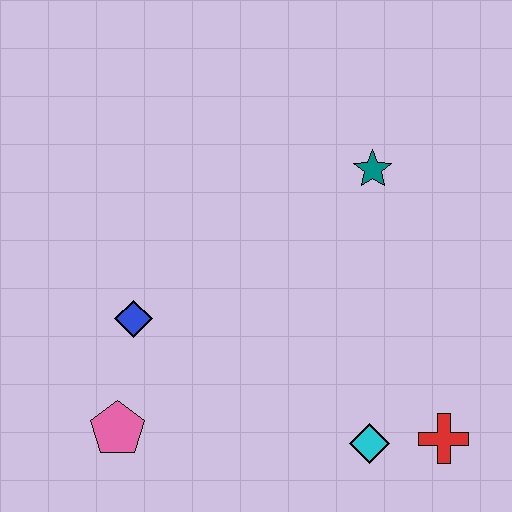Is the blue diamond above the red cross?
Yes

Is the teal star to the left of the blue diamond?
No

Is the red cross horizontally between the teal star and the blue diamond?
No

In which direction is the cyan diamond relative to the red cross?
The cyan diamond is to the left of the red cross.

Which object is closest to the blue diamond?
The pink pentagon is closest to the blue diamond.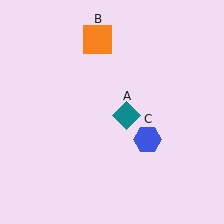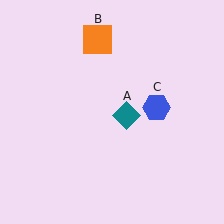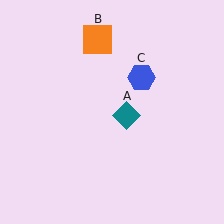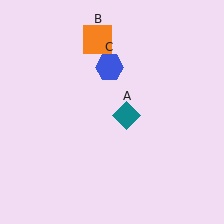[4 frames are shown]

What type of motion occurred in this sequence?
The blue hexagon (object C) rotated counterclockwise around the center of the scene.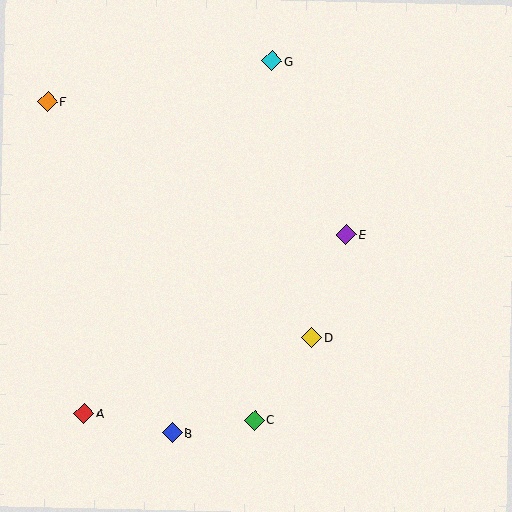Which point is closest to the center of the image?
Point E at (346, 235) is closest to the center.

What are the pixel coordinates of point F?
Point F is at (48, 102).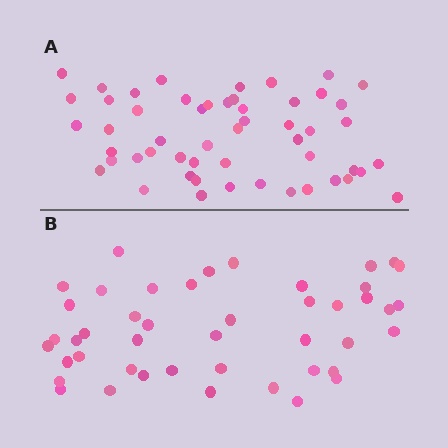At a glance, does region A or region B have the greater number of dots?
Region A (the top region) has more dots.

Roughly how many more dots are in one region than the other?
Region A has roughly 8 or so more dots than region B.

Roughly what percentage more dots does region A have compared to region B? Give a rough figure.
About 20% more.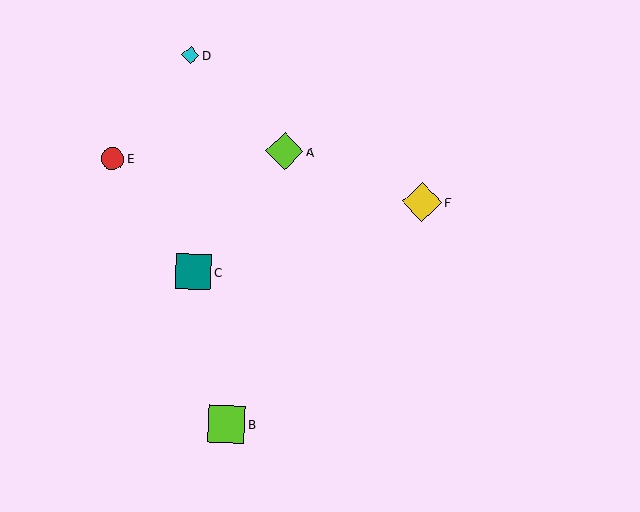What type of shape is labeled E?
Shape E is a red circle.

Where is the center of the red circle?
The center of the red circle is at (113, 159).